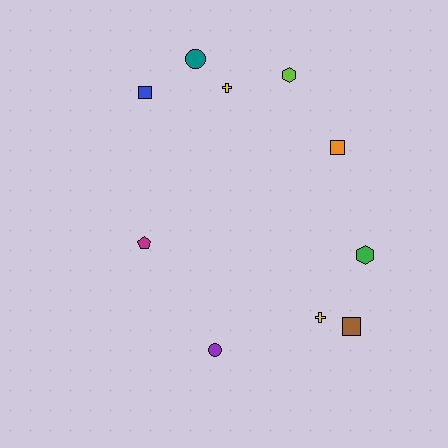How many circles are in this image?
There are 2 circles.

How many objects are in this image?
There are 10 objects.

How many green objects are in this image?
There is 1 green object.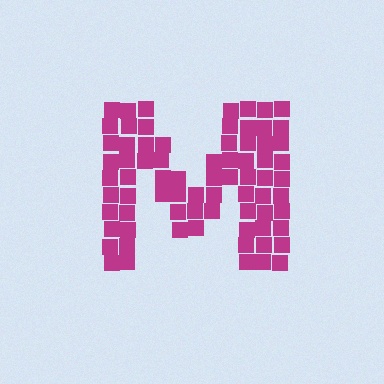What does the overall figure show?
The overall figure shows the letter M.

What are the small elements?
The small elements are squares.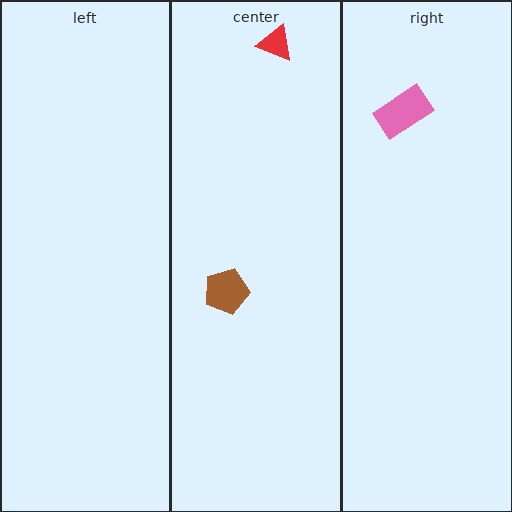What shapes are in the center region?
The red triangle, the brown pentagon.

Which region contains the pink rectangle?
The right region.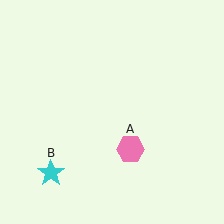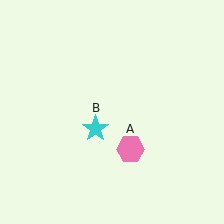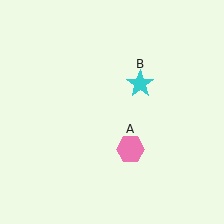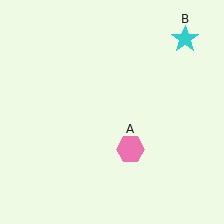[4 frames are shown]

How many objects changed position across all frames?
1 object changed position: cyan star (object B).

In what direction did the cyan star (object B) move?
The cyan star (object B) moved up and to the right.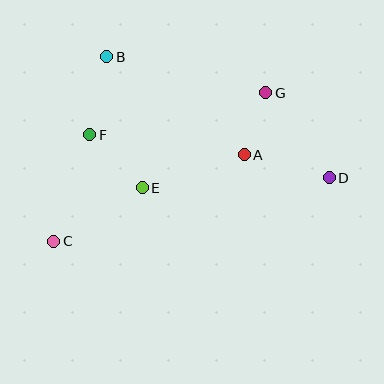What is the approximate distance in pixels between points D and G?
The distance between D and G is approximately 106 pixels.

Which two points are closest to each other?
Points A and G are closest to each other.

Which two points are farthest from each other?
Points C and D are farthest from each other.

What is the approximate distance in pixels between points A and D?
The distance between A and D is approximately 88 pixels.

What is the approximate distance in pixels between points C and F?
The distance between C and F is approximately 113 pixels.